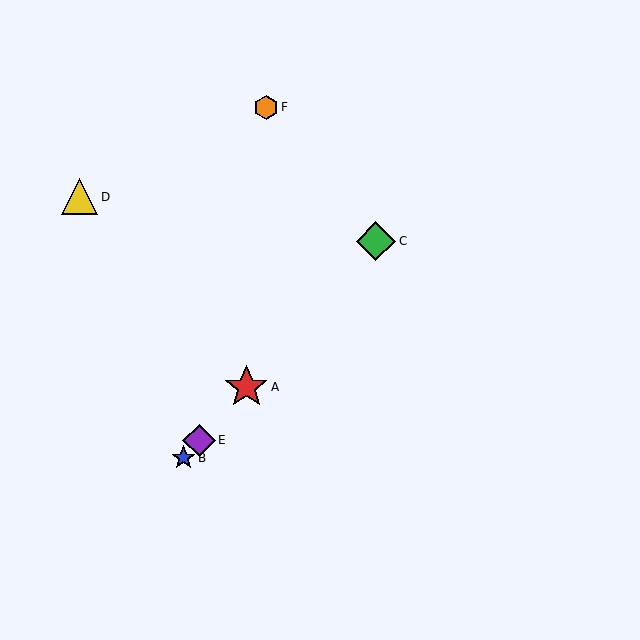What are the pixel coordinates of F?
Object F is at (266, 107).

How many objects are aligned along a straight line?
4 objects (A, B, C, E) are aligned along a straight line.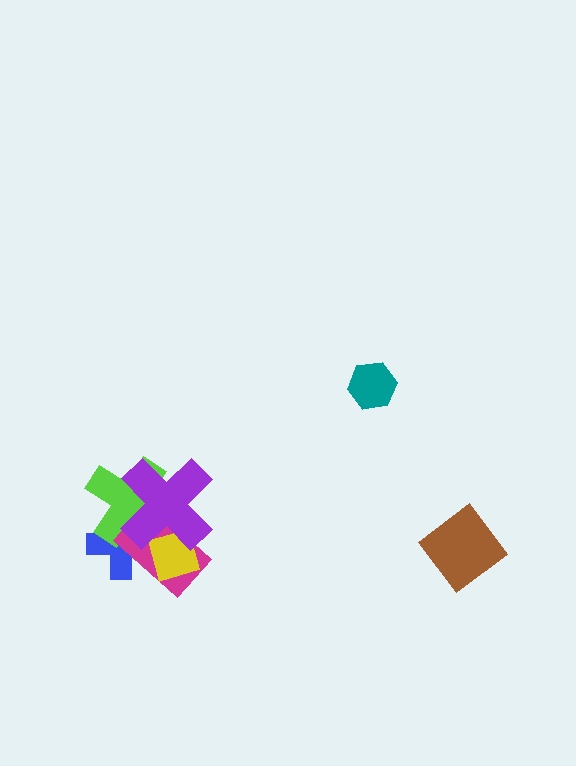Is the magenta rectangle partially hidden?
Yes, it is partially covered by another shape.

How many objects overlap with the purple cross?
4 objects overlap with the purple cross.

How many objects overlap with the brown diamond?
0 objects overlap with the brown diamond.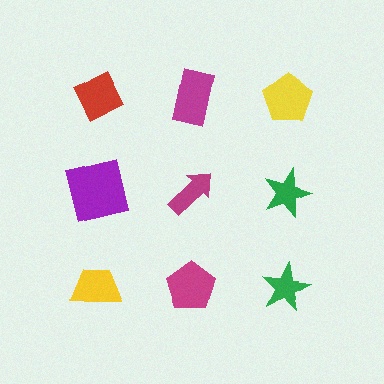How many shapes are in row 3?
3 shapes.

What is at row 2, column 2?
A magenta arrow.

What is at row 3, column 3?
A green star.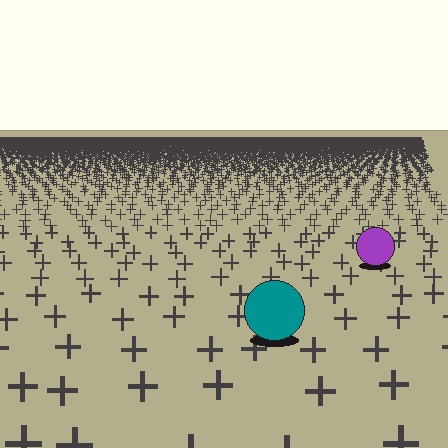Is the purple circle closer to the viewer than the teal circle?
No. The teal circle is closer — you can tell from the texture gradient: the ground texture is coarser near it.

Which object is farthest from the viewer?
The purple circle is farthest from the viewer. It appears smaller and the ground texture around it is denser.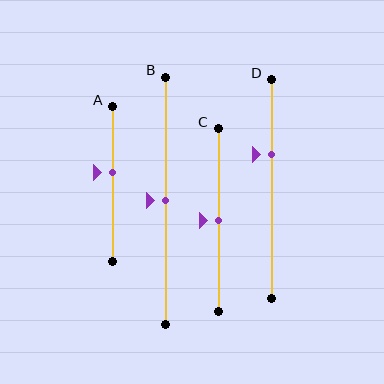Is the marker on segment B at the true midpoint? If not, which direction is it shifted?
Yes, the marker on segment B is at the true midpoint.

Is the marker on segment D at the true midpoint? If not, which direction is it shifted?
No, the marker on segment D is shifted upward by about 16% of the segment length.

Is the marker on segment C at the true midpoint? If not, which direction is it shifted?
Yes, the marker on segment C is at the true midpoint.